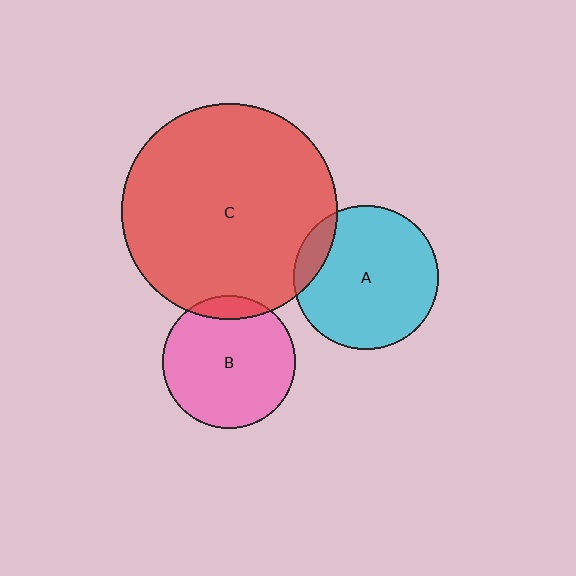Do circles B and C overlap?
Yes.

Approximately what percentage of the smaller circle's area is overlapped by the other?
Approximately 10%.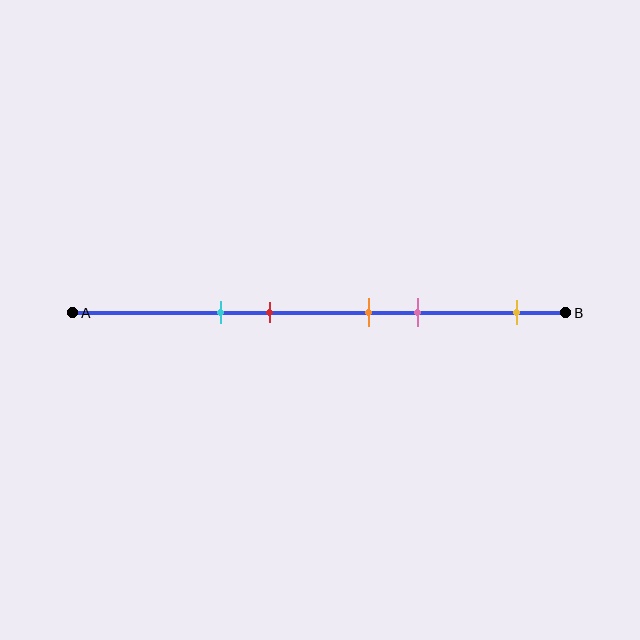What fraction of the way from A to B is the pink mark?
The pink mark is approximately 70% (0.7) of the way from A to B.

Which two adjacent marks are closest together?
The orange and pink marks are the closest adjacent pair.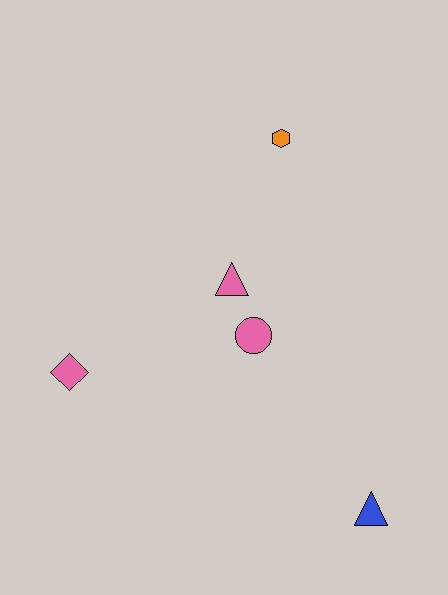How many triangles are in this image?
There are 2 triangles.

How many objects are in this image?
There are 5 objects.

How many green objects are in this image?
There are no green objects.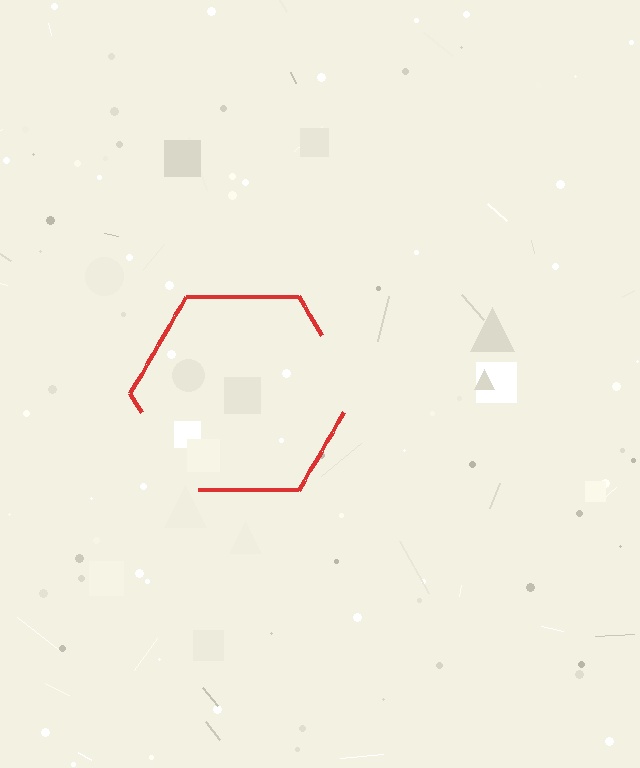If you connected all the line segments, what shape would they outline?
They would outline a hexagon.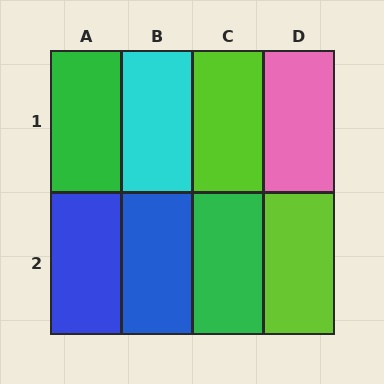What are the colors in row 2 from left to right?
Blue, blue, green, lime.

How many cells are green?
2 cells are green.